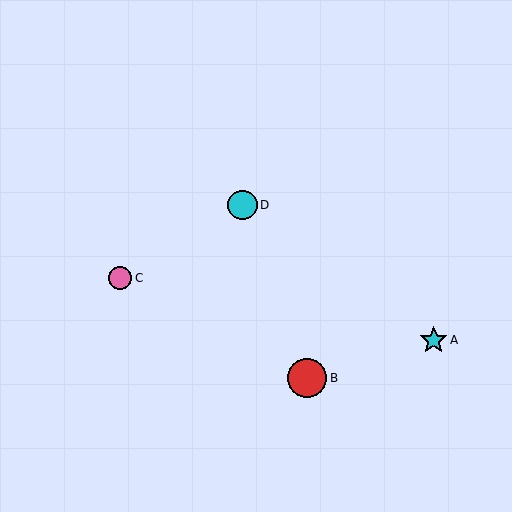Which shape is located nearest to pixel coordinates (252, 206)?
The cyan circle (labeled D) at (242, 205) is nearest to that location.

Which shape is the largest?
The red circle (labeled B) is the largest.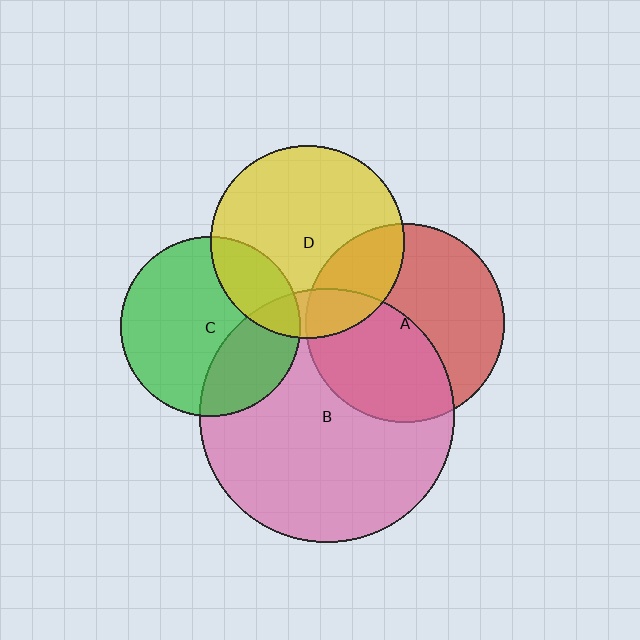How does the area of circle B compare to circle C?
Approximately 2.0 times.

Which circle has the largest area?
Circle B (pink).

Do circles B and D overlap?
Yes.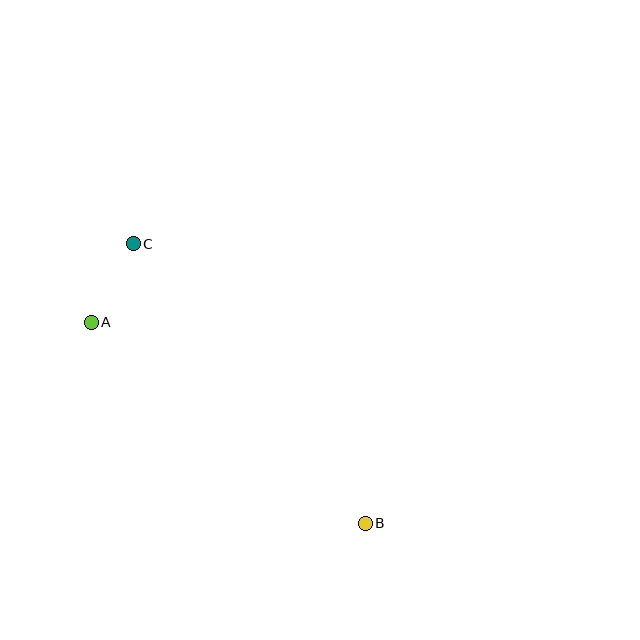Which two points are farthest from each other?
Points B and C are farthest from each other.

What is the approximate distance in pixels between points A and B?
The distance between A and B is approximately 339 pixels.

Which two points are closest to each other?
Points A and C are closest to each other.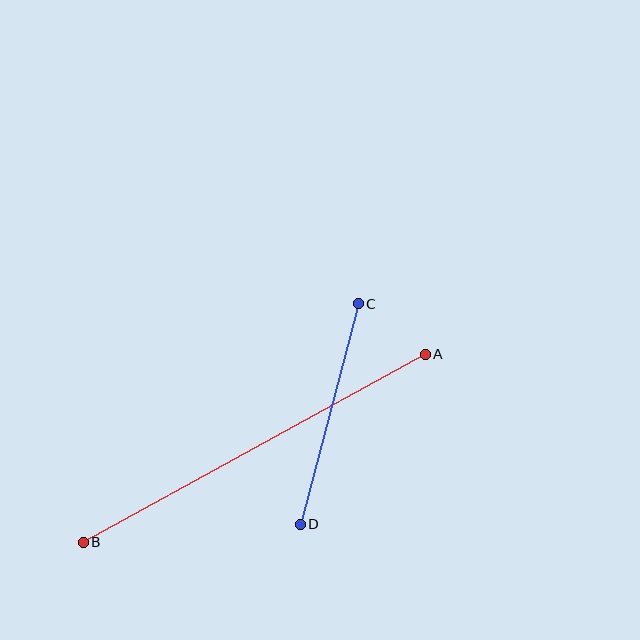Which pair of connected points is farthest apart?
Points A and B are farthest apart.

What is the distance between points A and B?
The distance is approximately 391 pixels.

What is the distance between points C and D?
The distance is approximately 228 pixels.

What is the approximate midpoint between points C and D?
The midpoint is at approximately (329, 414) pixels.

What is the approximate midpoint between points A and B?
The midpoint is at approximately (254, 448) pixels.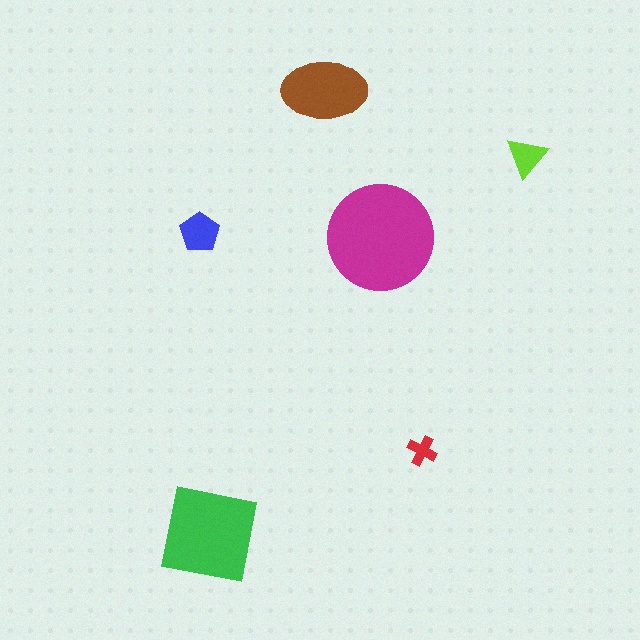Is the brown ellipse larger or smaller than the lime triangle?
Larger.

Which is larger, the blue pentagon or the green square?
The green square.